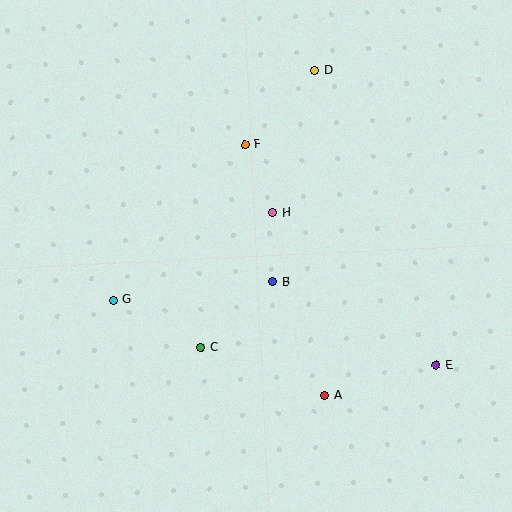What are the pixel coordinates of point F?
Point F is at (245, 145).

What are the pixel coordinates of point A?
Point A is at (324, 396).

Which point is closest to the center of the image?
Point B at (273, 282) is closest to the center.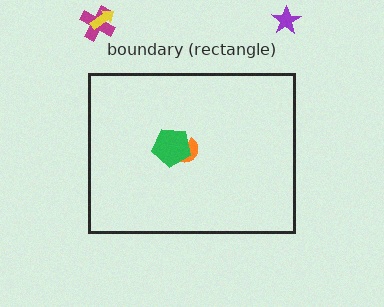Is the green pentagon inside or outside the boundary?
Inside.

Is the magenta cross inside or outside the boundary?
Outside.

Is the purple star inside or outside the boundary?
Outside.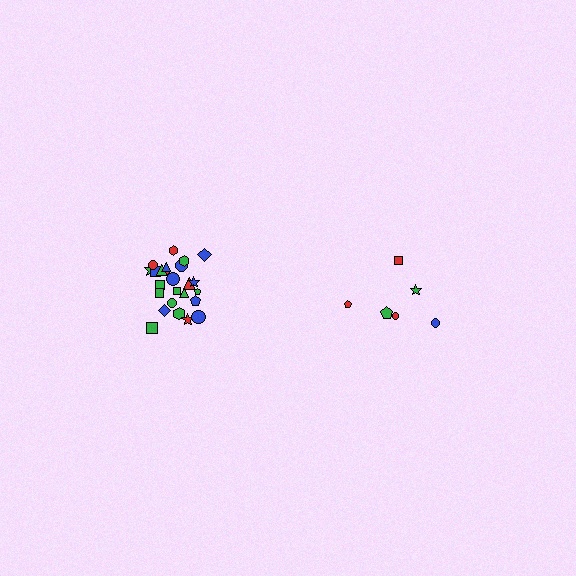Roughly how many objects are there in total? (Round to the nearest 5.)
Roughly 30 objects in total.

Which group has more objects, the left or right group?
The left group.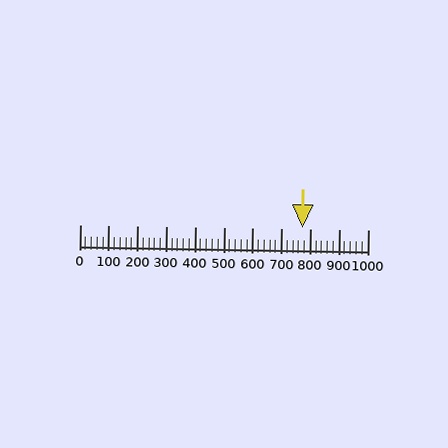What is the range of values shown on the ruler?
The ruler shows values from 0 to 1000.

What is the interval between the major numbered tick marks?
The major tick marks are spaced 100 units apart.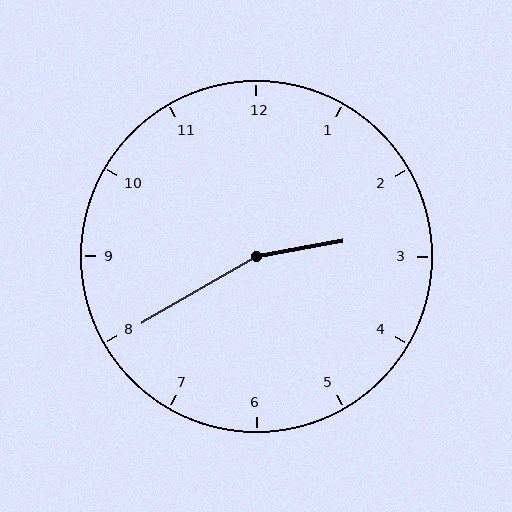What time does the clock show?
2:40.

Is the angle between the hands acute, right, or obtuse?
It is obtuse.